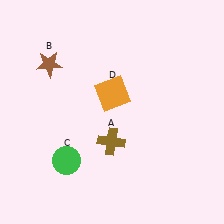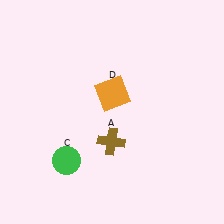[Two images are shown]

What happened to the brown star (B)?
The brown star (B) was removed in Image 2. It was in the top-left area of Image 1.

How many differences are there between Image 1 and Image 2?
There is 1 difference between the two images.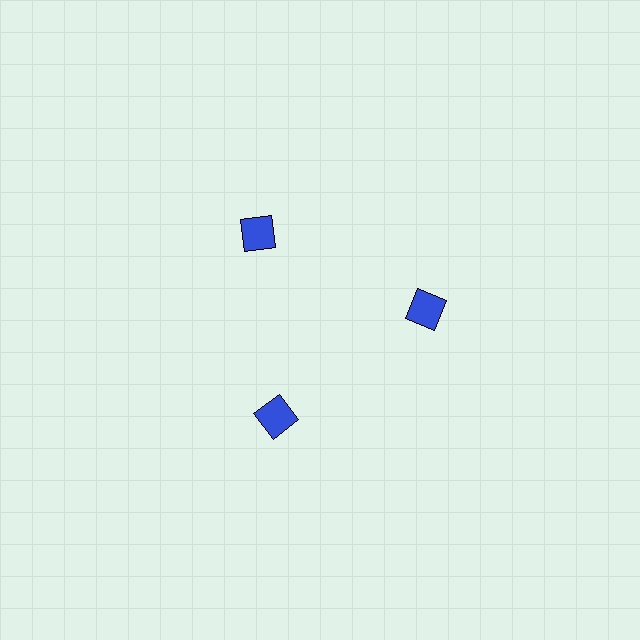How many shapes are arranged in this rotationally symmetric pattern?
There are 3 shapes, arranged in 3 groups of 1.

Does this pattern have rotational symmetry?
Yes, this pattern has 3-fold rotational symmetry. It looks the same after rotating 120 degrees around the center.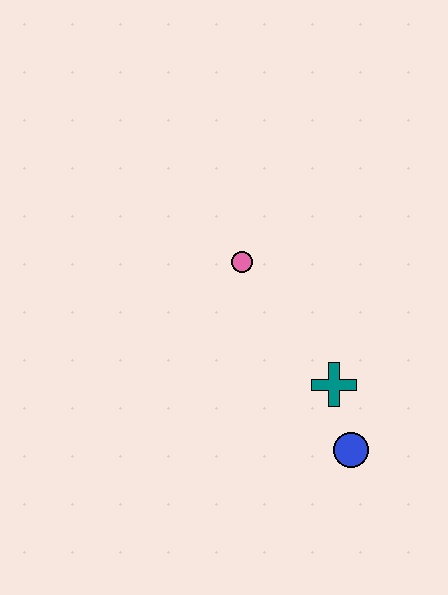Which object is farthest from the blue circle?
The pink circle is farthest from the blue circle.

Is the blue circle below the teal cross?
Yes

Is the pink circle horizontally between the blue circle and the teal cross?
No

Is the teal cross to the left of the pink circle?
No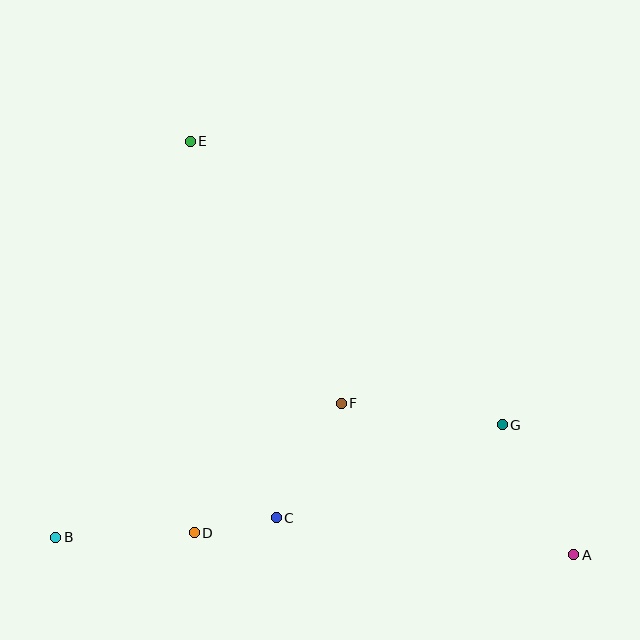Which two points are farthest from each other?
Points A and E are farthest from each other.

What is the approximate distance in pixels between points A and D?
The distance between A and D is approximately 380 pixels.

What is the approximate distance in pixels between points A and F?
The distance between A and F is approximately 278 pixels.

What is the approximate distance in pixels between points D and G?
The distance between D and G is approximately 326 pixels.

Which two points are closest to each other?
Points C and D are closest to each other.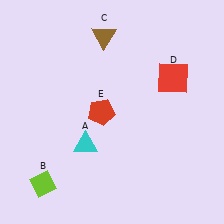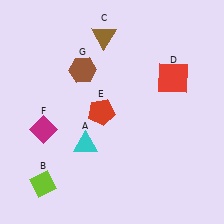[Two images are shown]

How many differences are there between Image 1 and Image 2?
There are 2 differences between the two images.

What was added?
A magenta diamond (F), a brown hexagon (G) were added in Image 2.